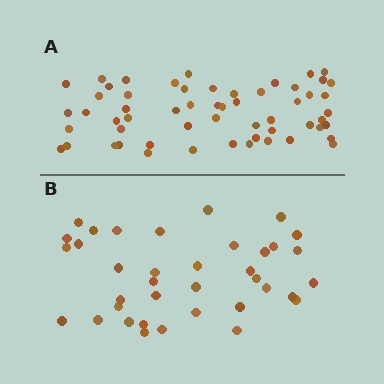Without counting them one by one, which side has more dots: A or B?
Region A (the top region) has more dots.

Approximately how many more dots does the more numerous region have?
Region A has approximately 20 more dots than region B.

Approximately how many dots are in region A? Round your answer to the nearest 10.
About 60 dots. (The exact count is 57, which rounds to 60.)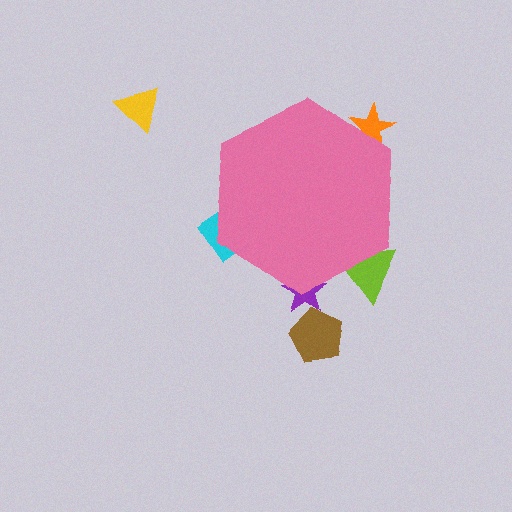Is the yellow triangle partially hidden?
No, the yellow triangle is fully visible.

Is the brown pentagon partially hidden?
No, the brown pentagon is fully visible.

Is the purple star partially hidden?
Yes, the purple star is partially hidden behind the pink hexagon.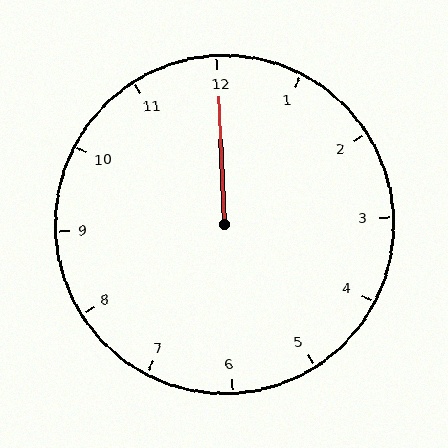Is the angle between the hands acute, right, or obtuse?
It is acute.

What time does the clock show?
12:00.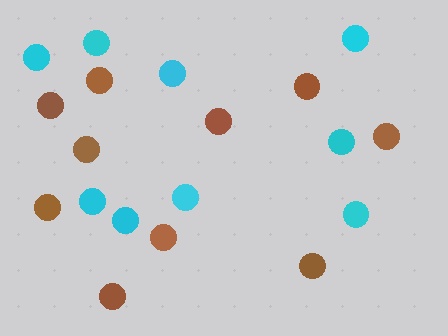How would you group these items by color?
There are 2 groups: one group of cyan circles (9) and one group of brown circles (10).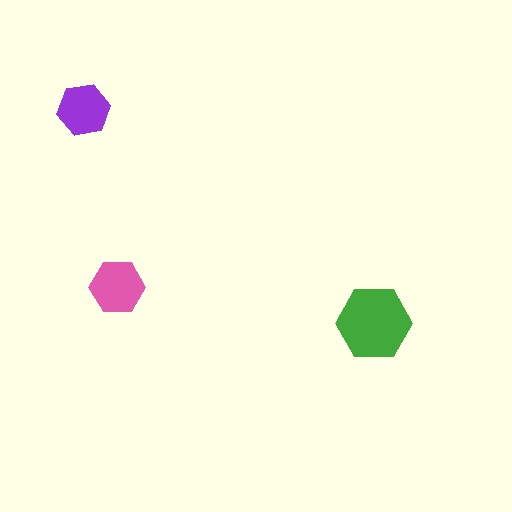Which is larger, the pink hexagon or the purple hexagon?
The pink one.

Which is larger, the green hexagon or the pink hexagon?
The green one.